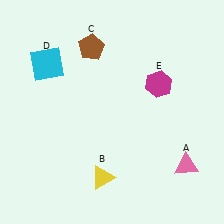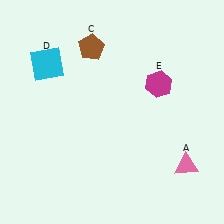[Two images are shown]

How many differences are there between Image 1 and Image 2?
There is 1 difference between the two images.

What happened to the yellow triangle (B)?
The yellow triangle (B) was removed in Image 2. It was in the bottom-left area of Image 1.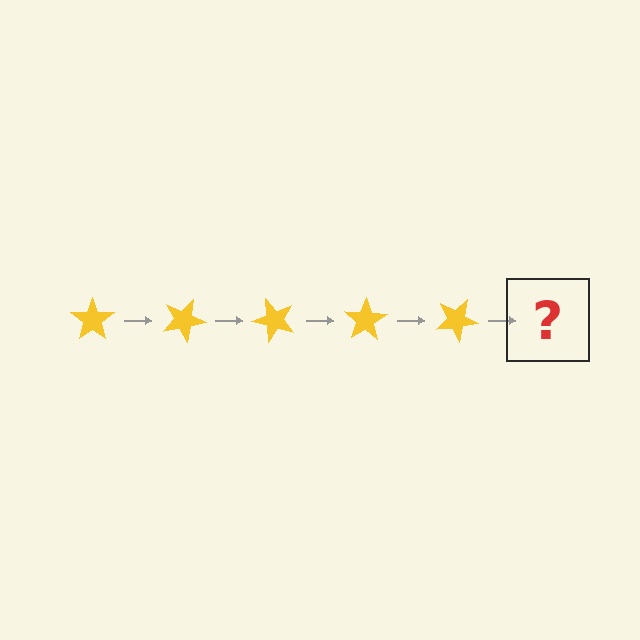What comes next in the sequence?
The next element should be a yellow star rotated 125 degrees.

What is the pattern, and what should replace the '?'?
The pattern is that the star rotates 25 degrees each step. The '?' should be a yellow star rotated 125 degrees.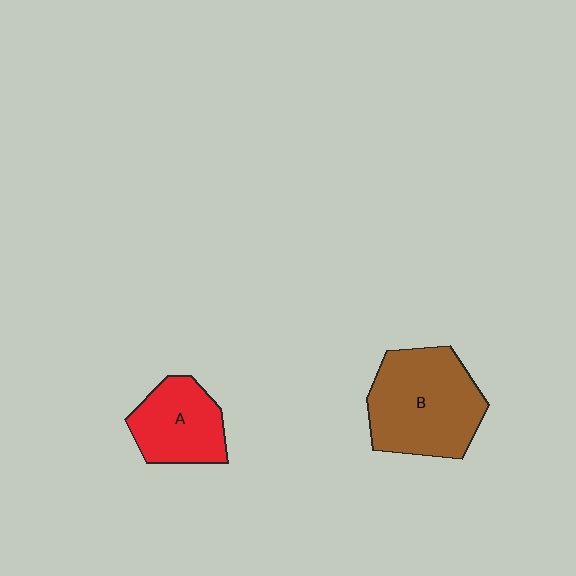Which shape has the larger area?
Shape B (brown).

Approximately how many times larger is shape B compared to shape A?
Approximately 1.6 times.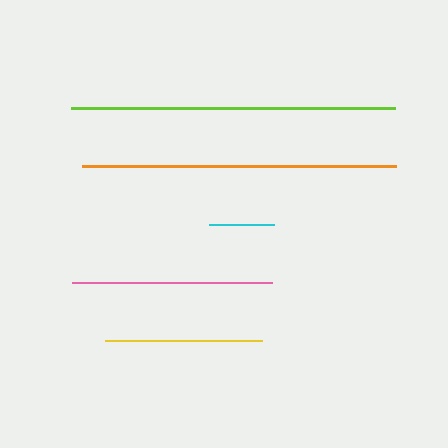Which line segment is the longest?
The lime line is the longest at approximately 324 pixels.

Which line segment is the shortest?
The cyan line is the shortest at approximately 65 pixels.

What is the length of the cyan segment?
The cyan segment is approximately 65 pixels long.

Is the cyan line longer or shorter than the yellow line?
The yellow line is longer than the cyan line.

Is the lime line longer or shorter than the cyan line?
The lime line is longer than the cyan line.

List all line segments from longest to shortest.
From longest to shortest: lime, orange, pink, yellow, cyan.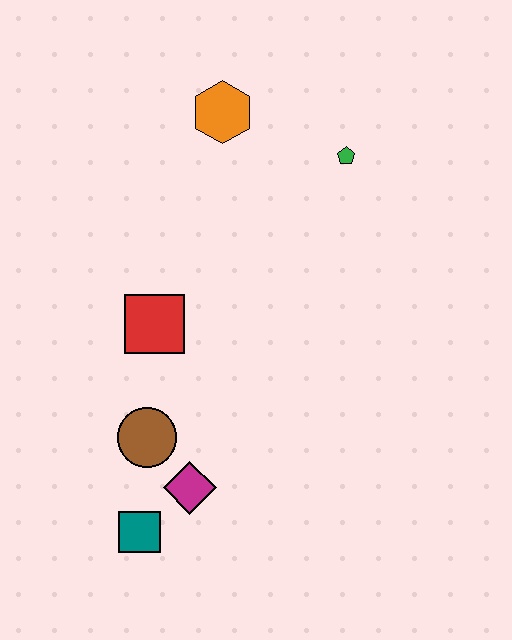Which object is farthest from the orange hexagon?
The teal square is farthest from the orange hexagon.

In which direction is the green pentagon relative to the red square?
The green pentagon is to the right of the red square.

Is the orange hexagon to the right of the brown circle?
Yes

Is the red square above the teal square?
Yes